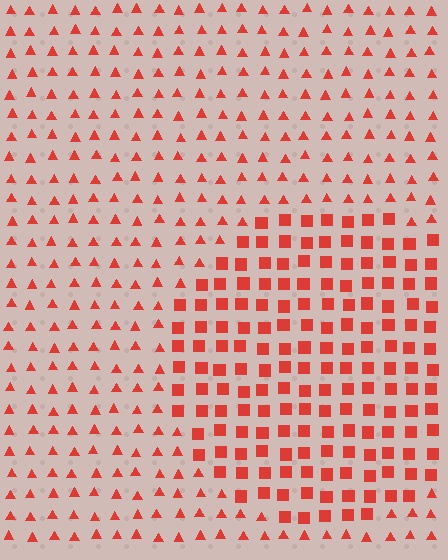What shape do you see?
I see a circle.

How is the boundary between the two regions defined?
The boundary is defined by a change in element shape: squares inside vs. triangles outside. All elements share the same color and spacing.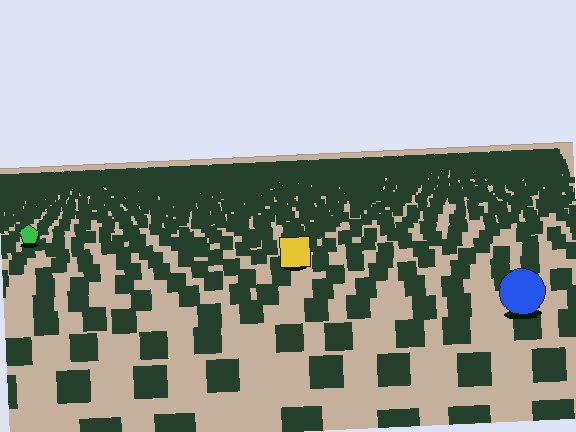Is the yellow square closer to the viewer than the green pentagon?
Yes. The yellow square is closer — you can tell from the texture gradient: the ground texture is coarser near it.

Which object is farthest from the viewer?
The green pentagon is farthest from the viewer. It appears smaller and the ground texture around it is denser.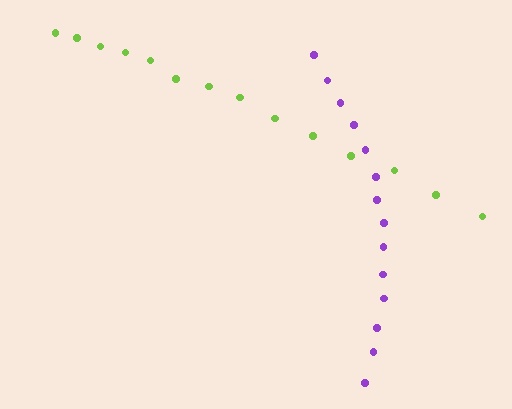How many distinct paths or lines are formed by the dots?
There are 2 distinct paths.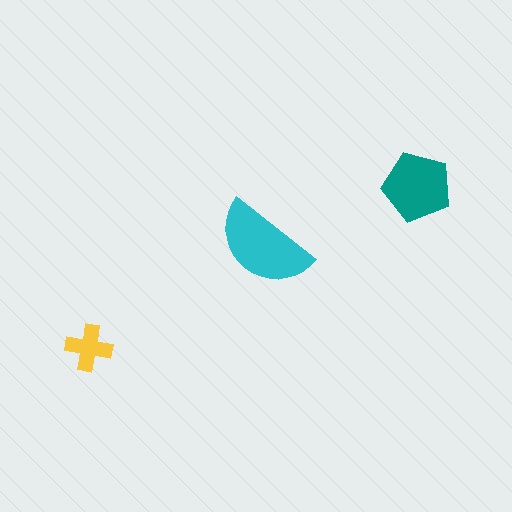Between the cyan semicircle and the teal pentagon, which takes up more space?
The cyan semicircle.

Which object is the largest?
The cyan semicircle.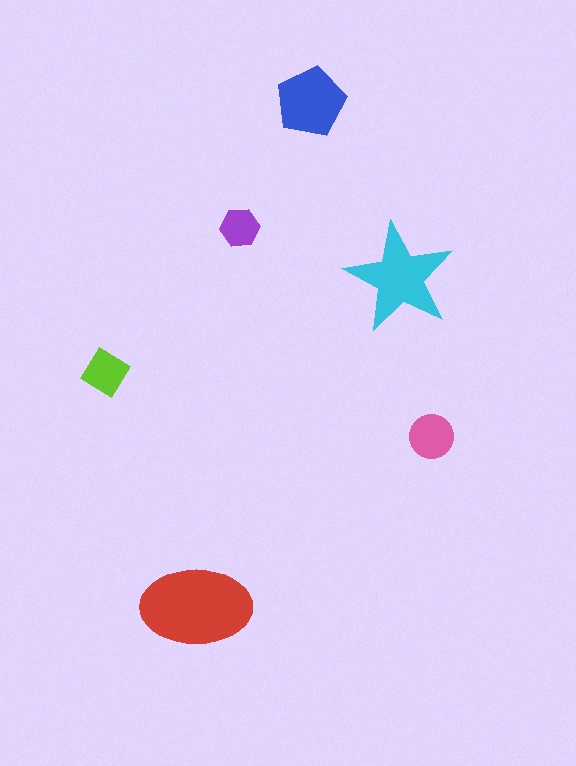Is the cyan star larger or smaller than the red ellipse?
Smaller.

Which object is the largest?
The red ellipse.